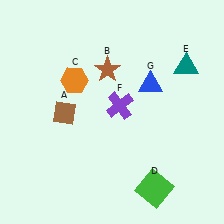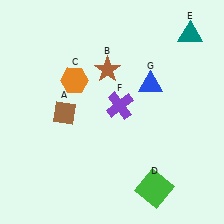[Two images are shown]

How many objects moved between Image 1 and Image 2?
1 object moved between the two images.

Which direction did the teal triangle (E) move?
The teal triangle (E) moved up.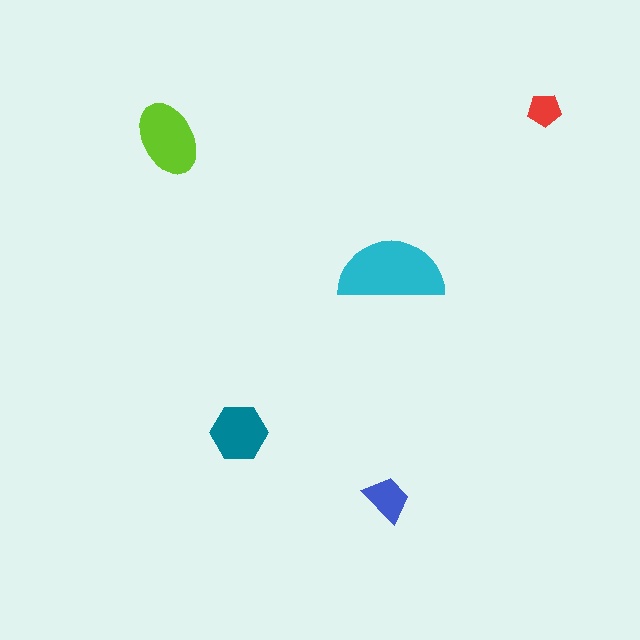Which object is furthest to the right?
The red pentagon is rightmost.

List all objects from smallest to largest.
The red pentagon, the blue trapezoid, the teal hexagon, the lime ellipse, the cyan semicircle.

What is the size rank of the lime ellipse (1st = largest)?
2nd.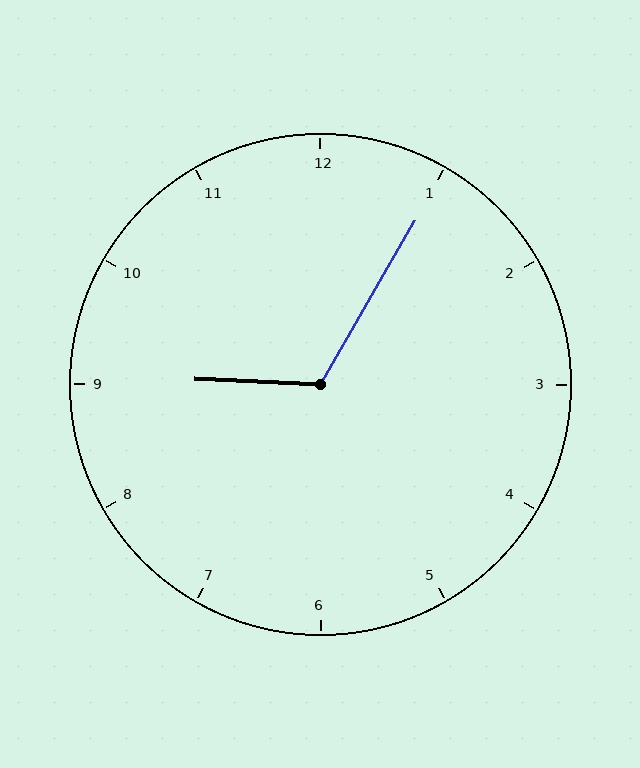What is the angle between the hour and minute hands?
Approximately 118 degrees.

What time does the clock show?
9:05.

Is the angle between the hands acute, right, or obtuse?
It is obtuse.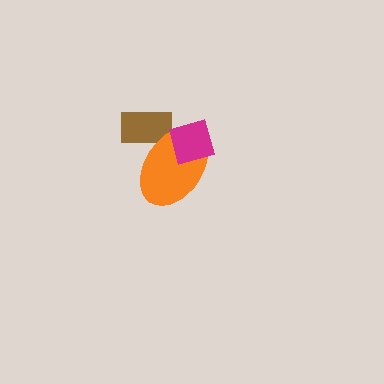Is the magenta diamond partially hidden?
No, no other shape covers it.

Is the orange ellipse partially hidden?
Yes, it is partially covered by another shape.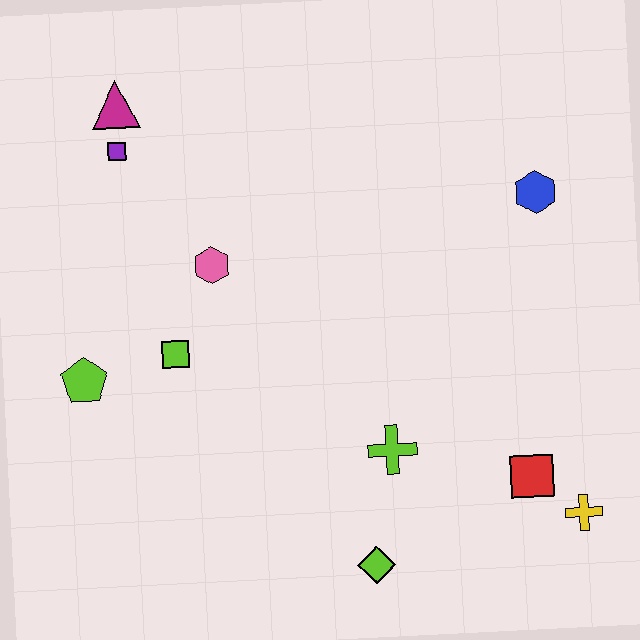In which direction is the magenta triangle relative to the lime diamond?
The magenta triangle is above the lime diamond.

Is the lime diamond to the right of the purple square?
Yes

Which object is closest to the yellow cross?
The red square is closest to the yellow cross.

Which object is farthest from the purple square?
The yellow cross is farthest from the purple square.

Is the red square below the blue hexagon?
Yes